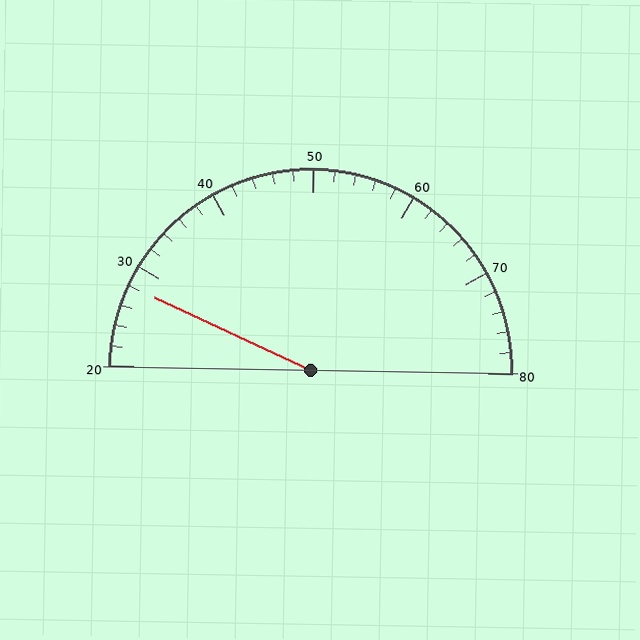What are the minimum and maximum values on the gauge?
The gauge ranges from 20 to 80.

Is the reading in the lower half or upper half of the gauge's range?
The reading is in the lower half of the range (20 to 80).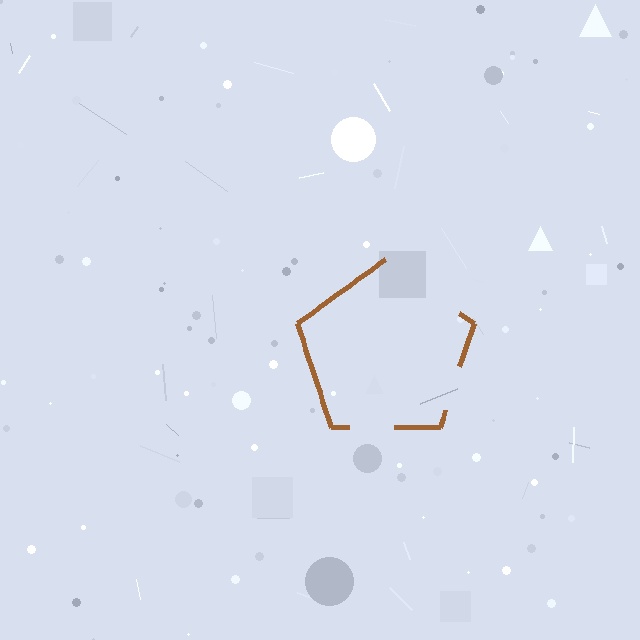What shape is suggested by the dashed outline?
The dashed outline suggests a pentagon.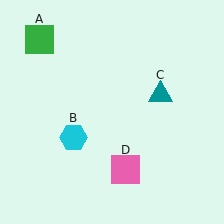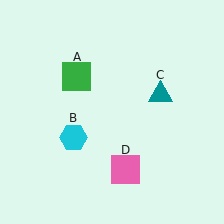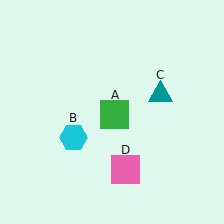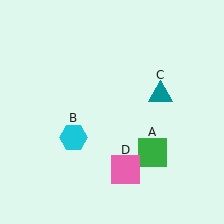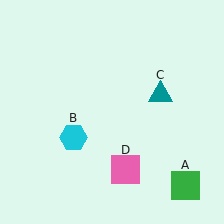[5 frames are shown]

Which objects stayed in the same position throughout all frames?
Cyan hexagon (object B) and teal triangle (object C) and pink square (object D) remained stationary.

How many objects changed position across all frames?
1 object changed position: green square (object A).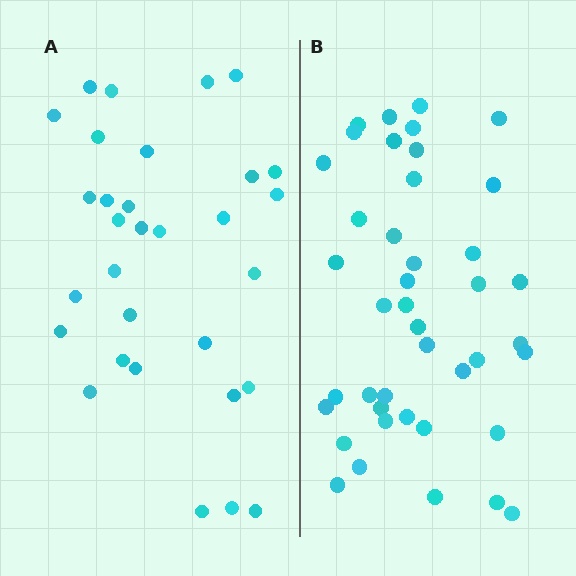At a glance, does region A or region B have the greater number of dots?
Region B (the right region) has more dots.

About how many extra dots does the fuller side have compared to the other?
Region B has roughly 12 or so more dots than region A.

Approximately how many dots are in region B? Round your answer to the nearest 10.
About 40 dots. (The exact count is 42, which rounds to 40.)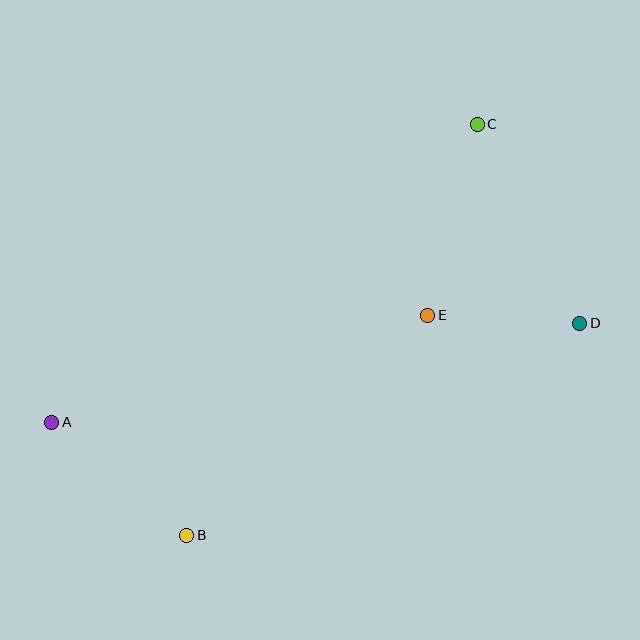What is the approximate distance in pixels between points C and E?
The distance between C and E is approximately 197 pixels.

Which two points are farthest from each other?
Points A and D are farthest from each other.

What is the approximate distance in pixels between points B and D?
The distance between B and D is approximately 447 pixels.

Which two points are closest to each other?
Points D and E are closest to each other.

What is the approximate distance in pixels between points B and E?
The distance between B and E is approximately 327 pixels.